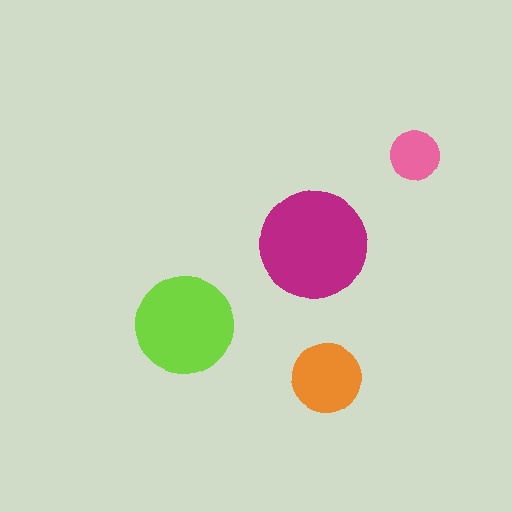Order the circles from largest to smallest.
the magenta one, the lime one, the orange one, the pink one.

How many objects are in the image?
There are 4 objects in the image.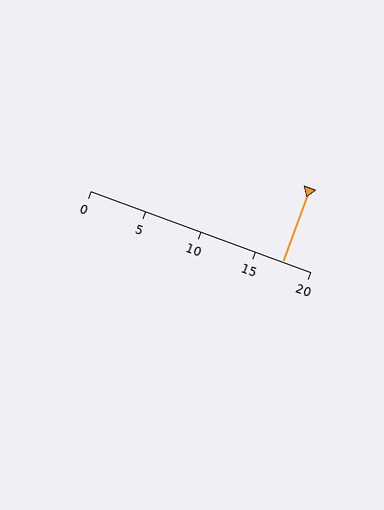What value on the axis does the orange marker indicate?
The marker indicates approximately 17.5.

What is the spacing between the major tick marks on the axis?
The major ticks are spaced 5 apart.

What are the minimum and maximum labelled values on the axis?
The axis runs from 0 to 20.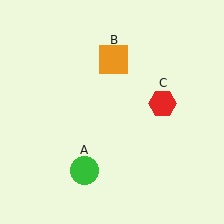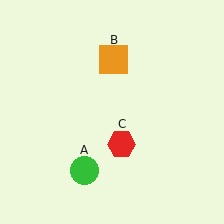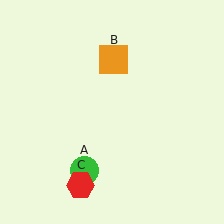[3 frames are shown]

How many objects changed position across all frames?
1 object changed position: red hexagon (object C).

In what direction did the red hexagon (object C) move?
The red hexagon (object C) moved down and to the left.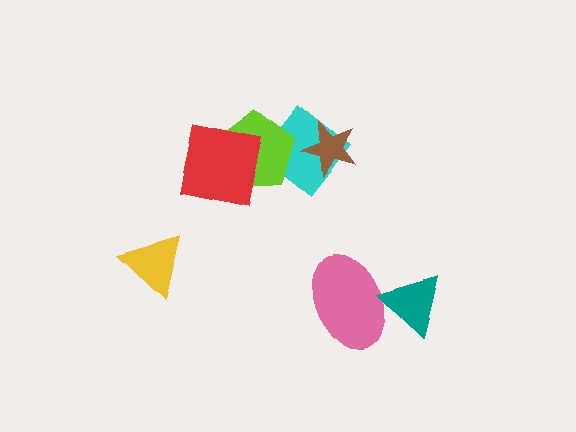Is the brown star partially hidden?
No, no other shape covers it.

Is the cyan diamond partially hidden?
Yes, it is partially covered by another shape.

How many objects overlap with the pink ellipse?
1 object overlaps with the pink ellipse.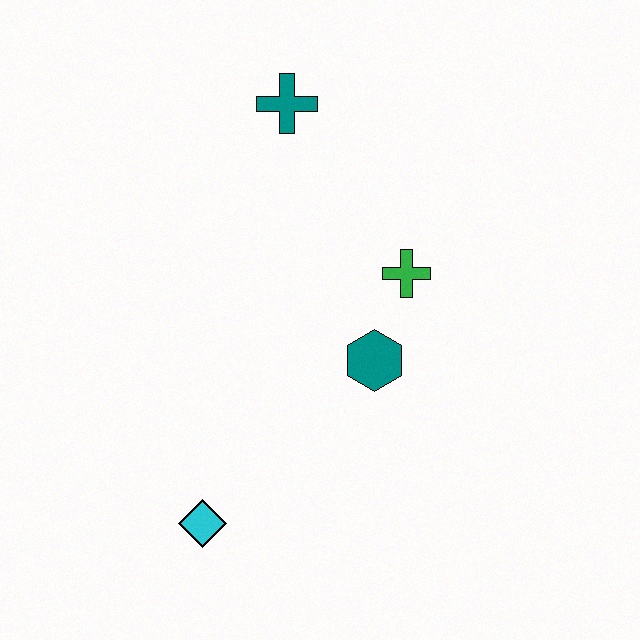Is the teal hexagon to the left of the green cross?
Yes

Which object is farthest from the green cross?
The cyan diamond is farthest from the green cross.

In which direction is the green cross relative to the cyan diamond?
The green cross is above the cyan diamond.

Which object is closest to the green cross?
The teal hexagon is closest to the green cross.